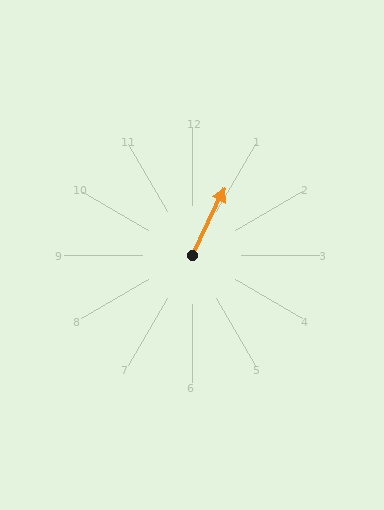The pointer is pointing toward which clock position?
Roughly 1 o'clock.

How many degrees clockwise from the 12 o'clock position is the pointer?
Approximately 26 degrees.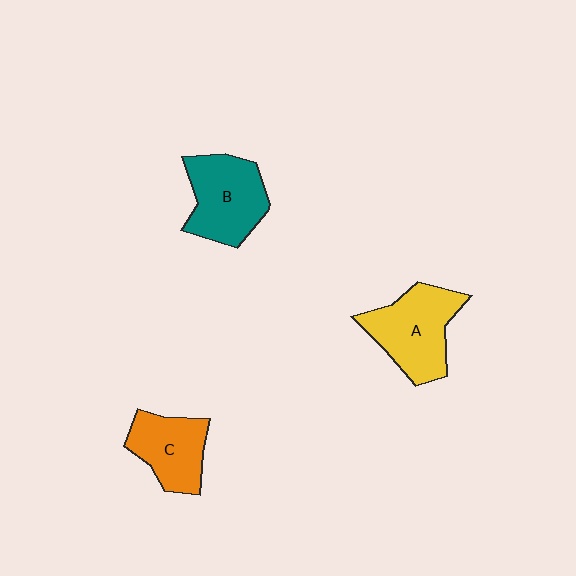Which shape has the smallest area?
Shape C (orange).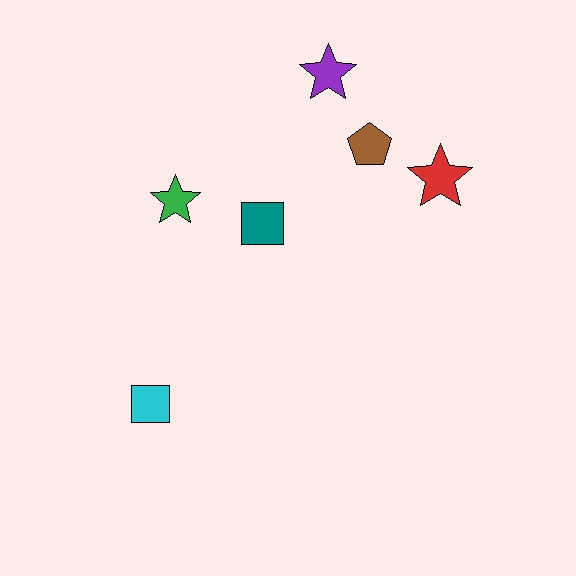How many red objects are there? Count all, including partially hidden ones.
There is 1 red object.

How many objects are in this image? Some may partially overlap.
There are 6 objects.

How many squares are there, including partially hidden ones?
There are 2 squares.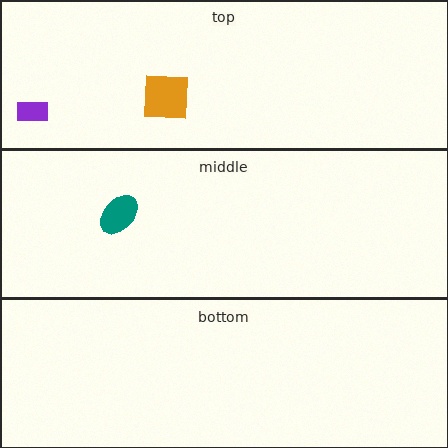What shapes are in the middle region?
The teal ellipse.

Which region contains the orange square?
The top region.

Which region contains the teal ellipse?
The middle region.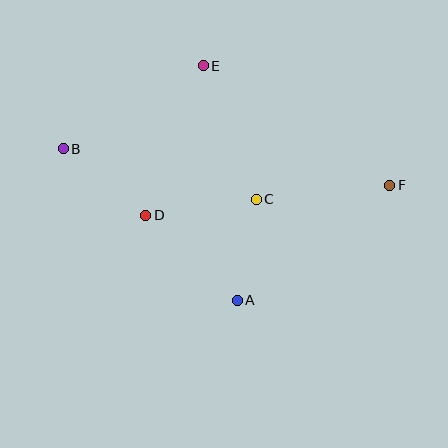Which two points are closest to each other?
Points A and C are closest to each other.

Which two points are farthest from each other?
Points B and F are farthest from each other.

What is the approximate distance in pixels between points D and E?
The distance between D and E is approximately 160 pixels.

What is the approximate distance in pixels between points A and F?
The distance between A and F is approximately 191 pixels.